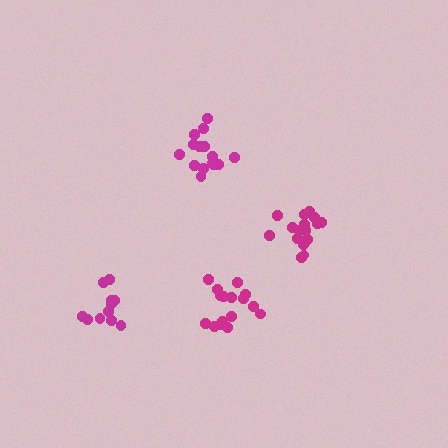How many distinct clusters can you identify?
There are 4 distinct clusters.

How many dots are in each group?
Group 1: 15 dots, Group 2: 11 dots, Group 3: 16 dots, Group 4: 16 dots (58 total).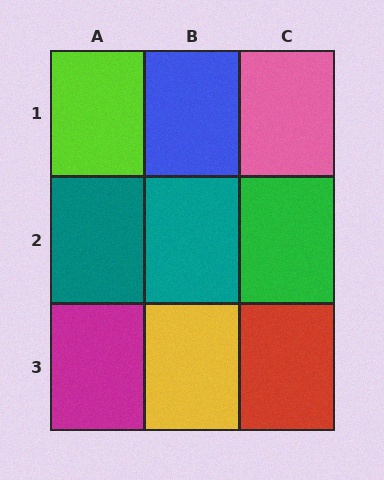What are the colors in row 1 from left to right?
Lime, blue, pink.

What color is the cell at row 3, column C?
Red.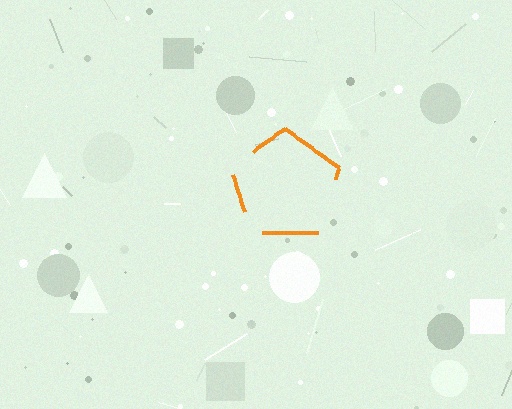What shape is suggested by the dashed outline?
The dashed outline suggests a pentagon.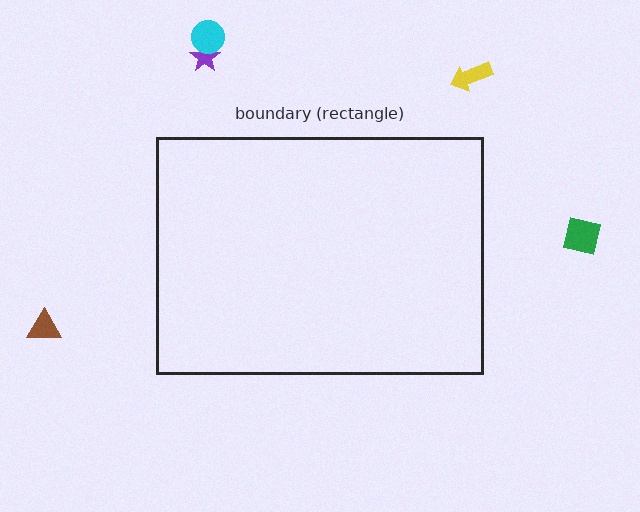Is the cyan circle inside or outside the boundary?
Outside.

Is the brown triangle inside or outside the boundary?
Outside.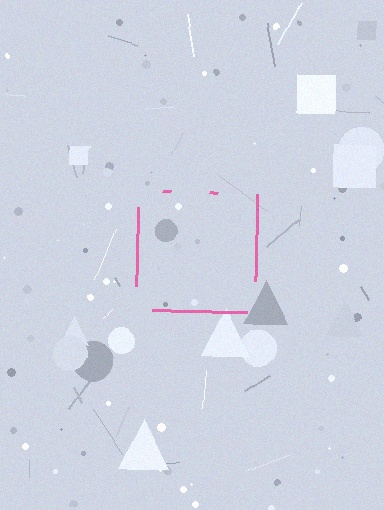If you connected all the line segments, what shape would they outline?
They would outline a square.